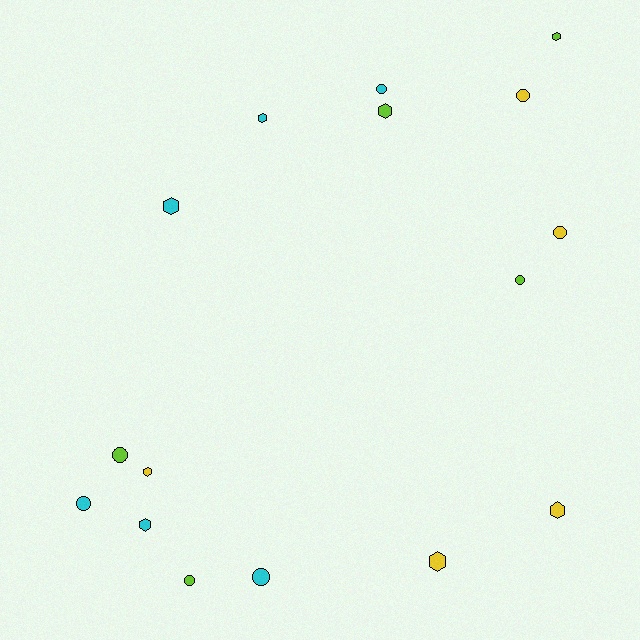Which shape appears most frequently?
Circle, with 8 objects.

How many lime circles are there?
There are 3 lime circles.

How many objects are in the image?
There are 16 objects.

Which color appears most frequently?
Cyan, with 6 objects.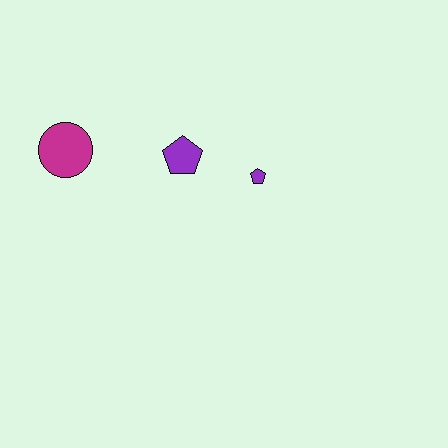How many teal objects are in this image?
There are no teal objects.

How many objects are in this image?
There are 3 objects.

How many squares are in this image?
There are no squares.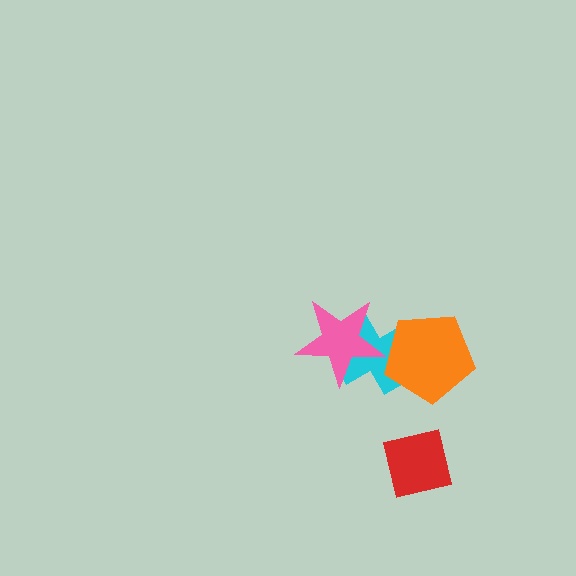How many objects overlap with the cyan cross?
2 objects overlap with the cyan cross.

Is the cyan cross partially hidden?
Yes, it is partially covered by another shape.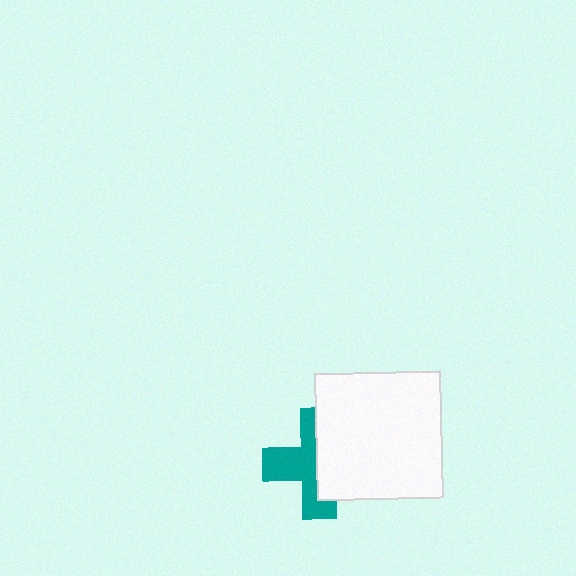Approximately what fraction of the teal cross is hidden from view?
Roughly 50% of the teal cross is hidden behind the white square.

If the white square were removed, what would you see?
You would see the complete teal cross.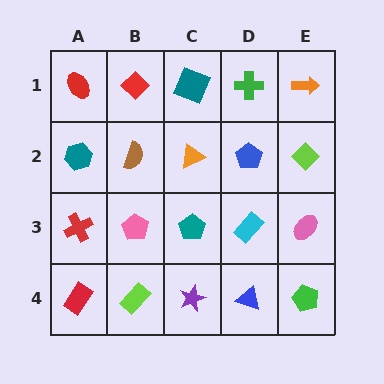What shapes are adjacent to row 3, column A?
A teal hexagon (row 2, column A), a red rectangle (row 4, column A), a pink pentagon (row 3, column B).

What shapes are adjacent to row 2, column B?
A red diamond (row 1, column B), a pink pentagon (row 3, column B), a teal hexagon (row 2, column A), an orange triangle (row 2, column C).